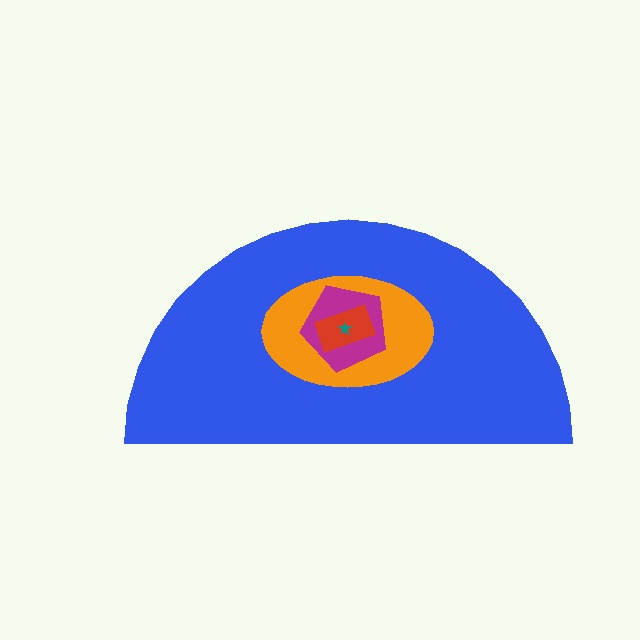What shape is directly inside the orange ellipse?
The magenta pentagon.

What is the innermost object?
The teal star.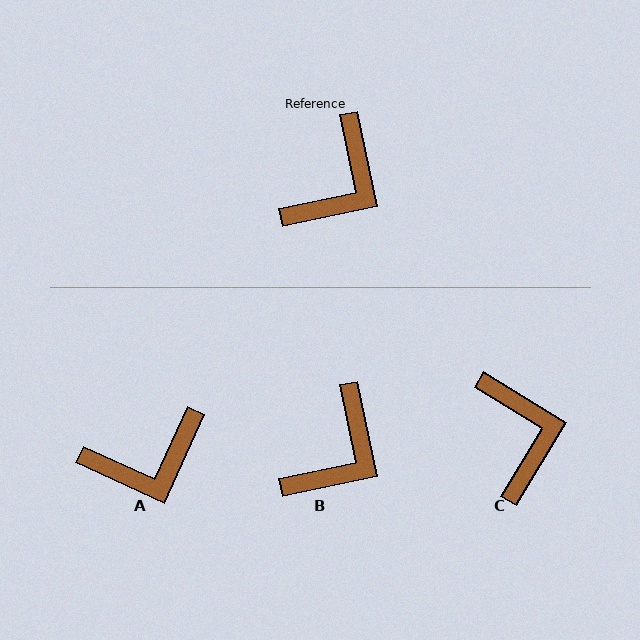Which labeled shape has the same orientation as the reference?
B.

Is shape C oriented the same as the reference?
No, it is off by about 47 degrees.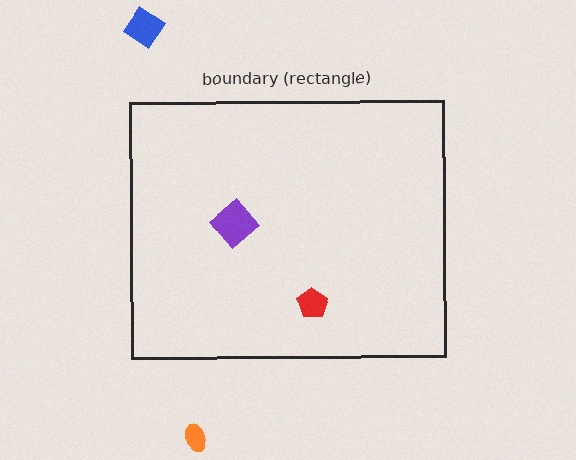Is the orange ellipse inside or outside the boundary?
Outside.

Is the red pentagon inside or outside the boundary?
Inside.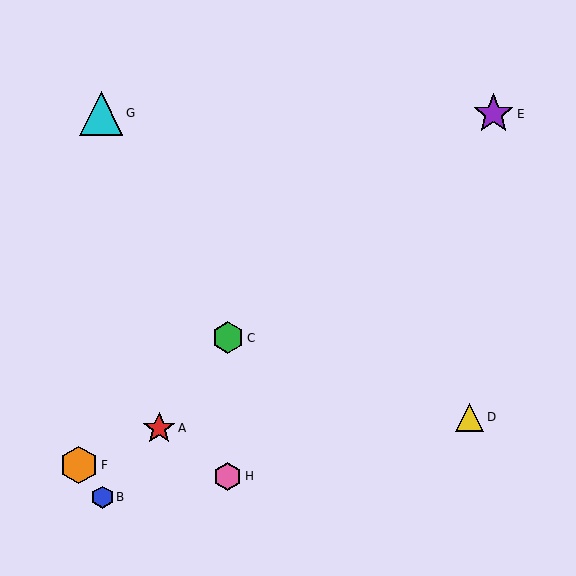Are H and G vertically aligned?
No, H is at x≈228 and G is at x≈101.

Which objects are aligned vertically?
Objects C, H are aligned vertically.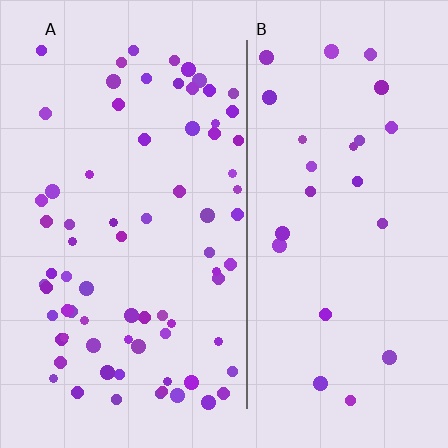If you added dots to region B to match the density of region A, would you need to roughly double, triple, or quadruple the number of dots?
Approximately triple.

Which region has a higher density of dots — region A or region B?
A (the left).